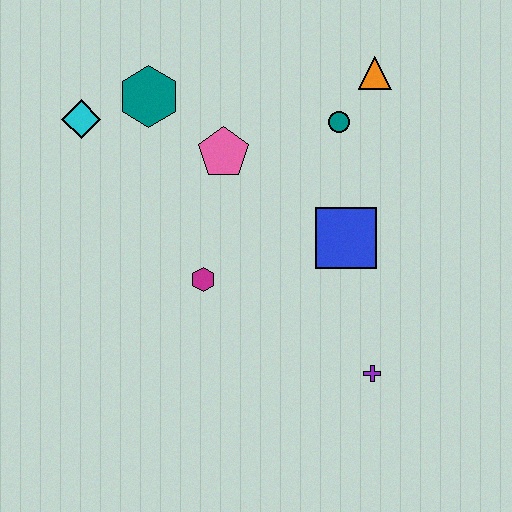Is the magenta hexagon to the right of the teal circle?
No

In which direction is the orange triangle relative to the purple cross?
The orange triangle is above the purple cross.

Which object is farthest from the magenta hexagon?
The orange triangle is farthest from the magenta hexagon.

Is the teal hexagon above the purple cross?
Yes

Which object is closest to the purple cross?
The blue square is closest to the purple cross.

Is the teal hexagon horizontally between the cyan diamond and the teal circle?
Yes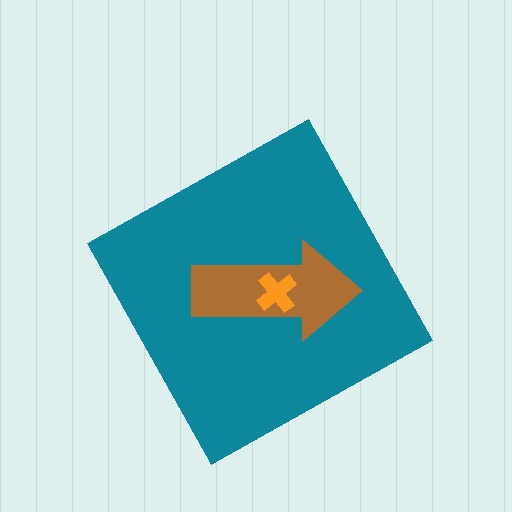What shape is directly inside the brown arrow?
The orange cross.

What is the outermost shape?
The teal diamond.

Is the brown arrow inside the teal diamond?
Yes.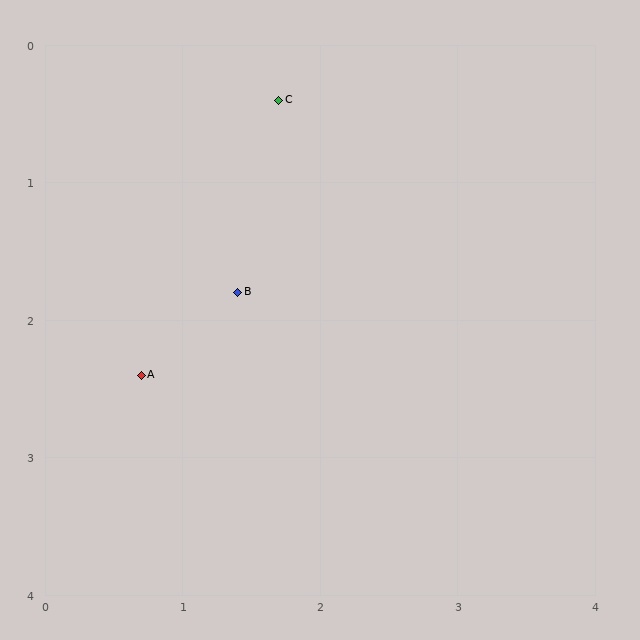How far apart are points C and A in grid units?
Points C and A are about 2.2 grid units apart.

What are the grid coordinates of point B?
Point B is at approximately (1.4, 1.8).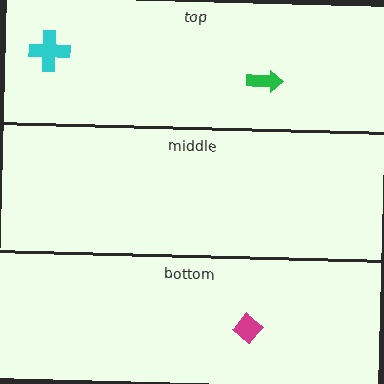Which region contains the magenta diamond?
The bottom region.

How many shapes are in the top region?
2.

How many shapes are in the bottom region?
1.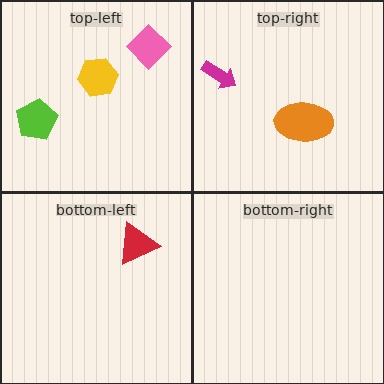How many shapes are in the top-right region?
2.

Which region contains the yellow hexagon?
The top-left region.